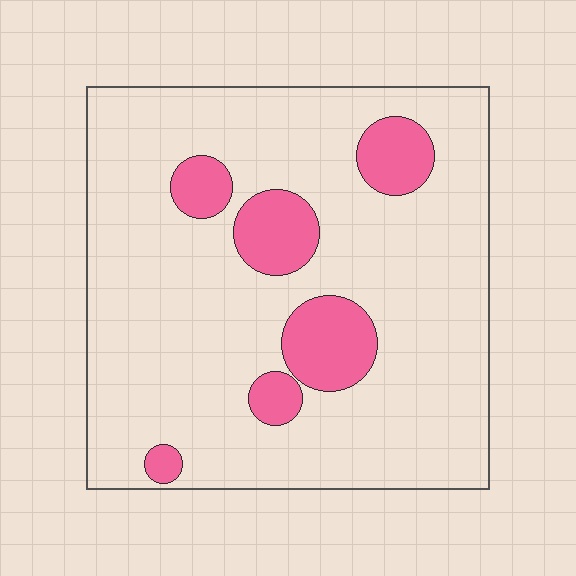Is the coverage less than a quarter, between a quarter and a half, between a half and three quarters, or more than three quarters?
Less than a quarter.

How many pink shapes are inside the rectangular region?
6.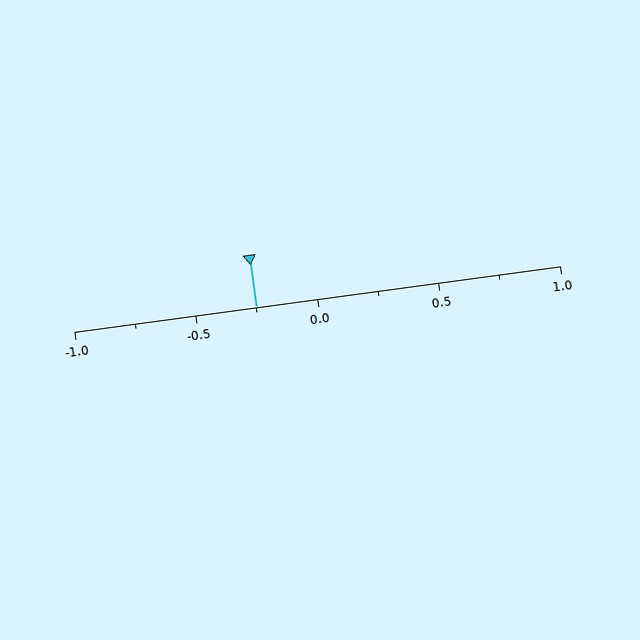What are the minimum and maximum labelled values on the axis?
The axis runs from -1.0 to 1.0.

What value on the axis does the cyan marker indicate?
The marker indicates approximately -0.25.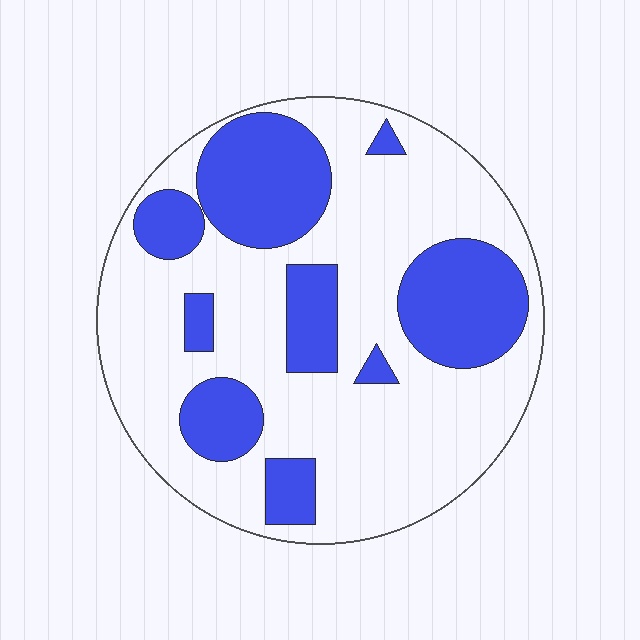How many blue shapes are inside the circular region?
9.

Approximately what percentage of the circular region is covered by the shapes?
Approximately 30%.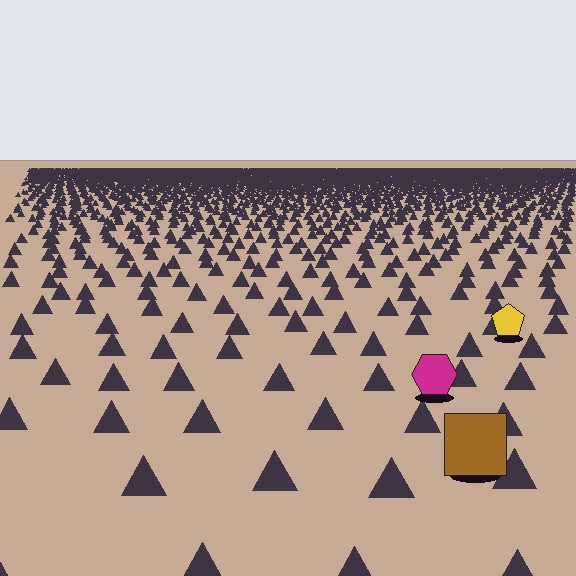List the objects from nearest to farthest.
From nearest to farthest: the brown square, the magenta hexagon, the yellow pentagon.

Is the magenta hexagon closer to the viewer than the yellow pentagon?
Yes. The magenta hexagon is closer — you can tell from the texture gradient: the ground texture is coarser near it.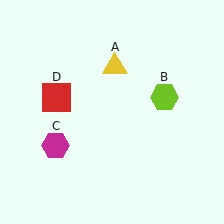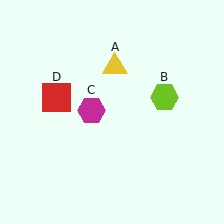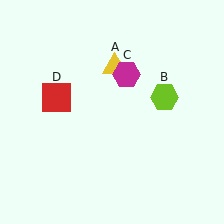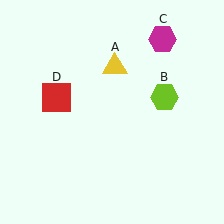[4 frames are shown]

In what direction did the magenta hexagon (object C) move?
The magenta hexagon (object C) moved up and to the right.